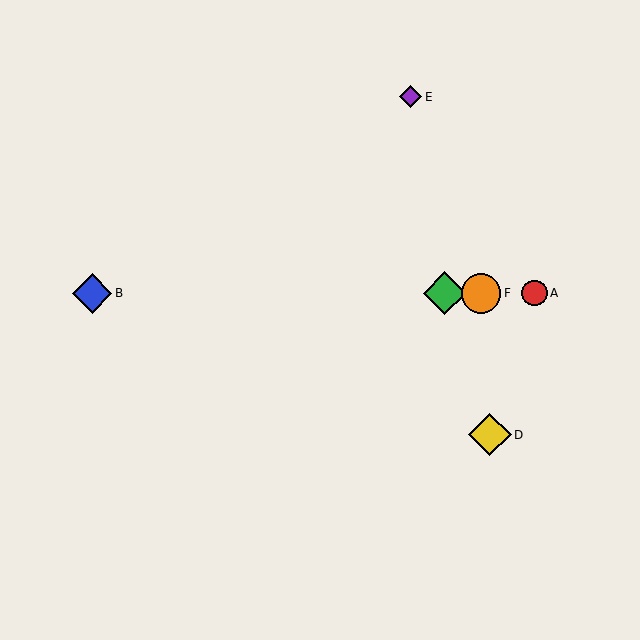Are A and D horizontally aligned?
No, A is at y≈293 and D is at y≈435.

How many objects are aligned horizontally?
4 objects (A, B, C, F) are aligned horizontally.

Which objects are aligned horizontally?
Objects A, B, C, F are aligned horizontally.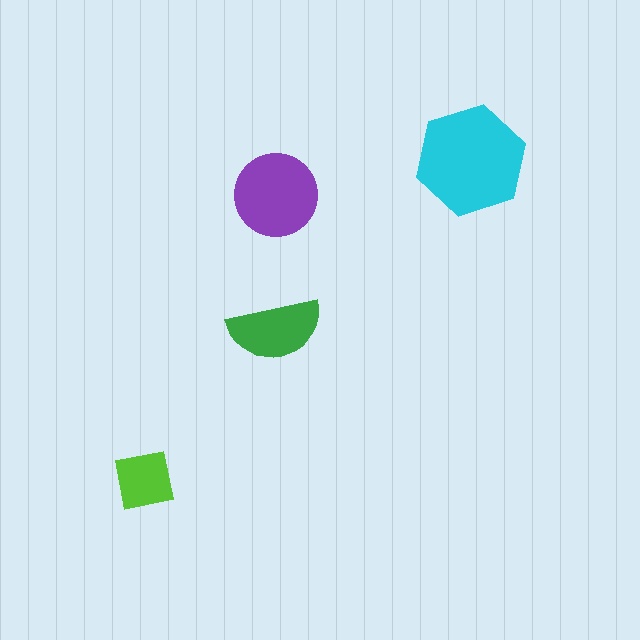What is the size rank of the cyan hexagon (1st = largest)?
1st.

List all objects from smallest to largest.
The lime square, the green semicircle, the purple circle, the cyan hexagon.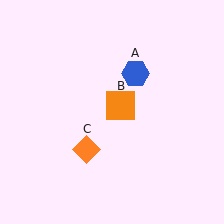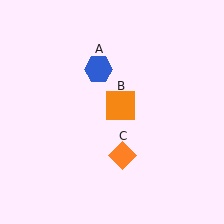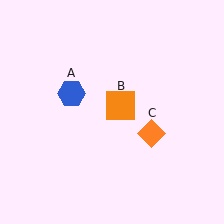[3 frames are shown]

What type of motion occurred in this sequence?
The blue hexagon (object A), orange diamond (object C) rotated counterclockwise around the center of the scene.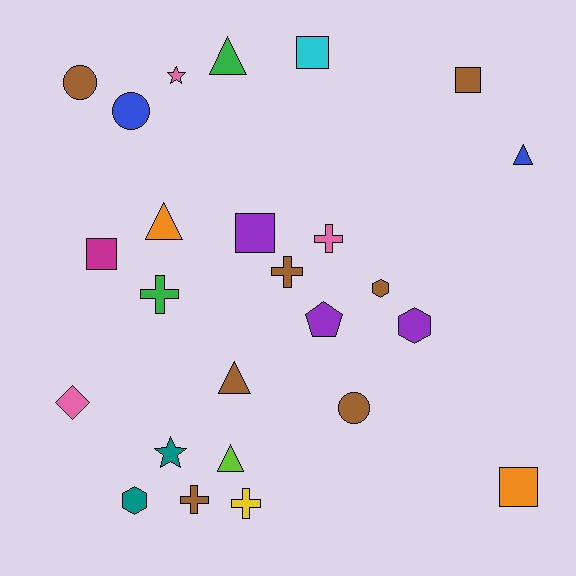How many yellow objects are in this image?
There is 1 yellow object.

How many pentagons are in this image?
There is 1 pentagon.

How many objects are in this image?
There are 25 objects.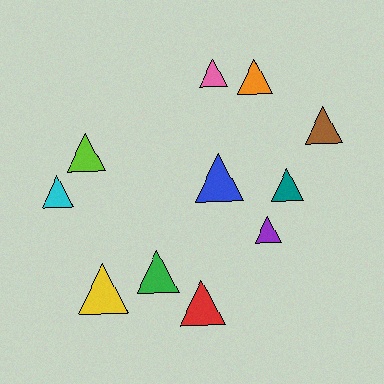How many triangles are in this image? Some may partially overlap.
There are 11 triangles.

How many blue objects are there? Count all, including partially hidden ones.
There is 1 blue object.